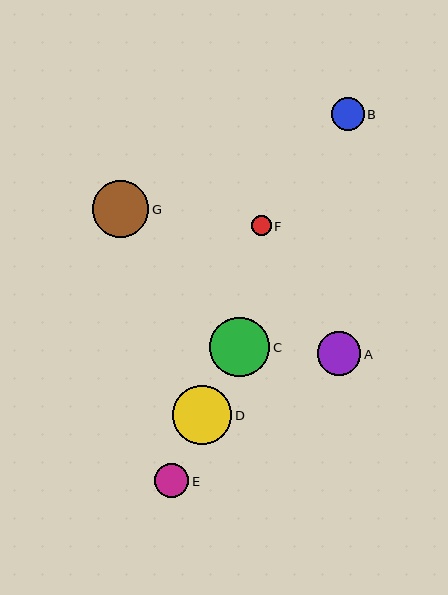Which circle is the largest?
Circle C is the largest with a size of approximately 60 pixels.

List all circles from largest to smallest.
From largest to smallest: C, D, G, A, E, B, F.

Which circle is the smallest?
Circle F is the smallest with a size of approximately 20 pixels.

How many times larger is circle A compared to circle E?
Circle A is approximately 1.3 times the size of circle E.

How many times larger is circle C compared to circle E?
Circle C is approximately 1.7 times the size of circle E.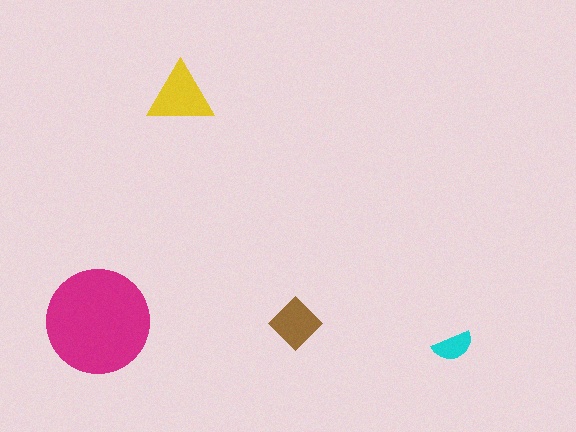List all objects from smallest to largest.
The cyan semicircle, the brown diamond, the yellow triangle, the magenta circle.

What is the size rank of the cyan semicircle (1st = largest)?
4th.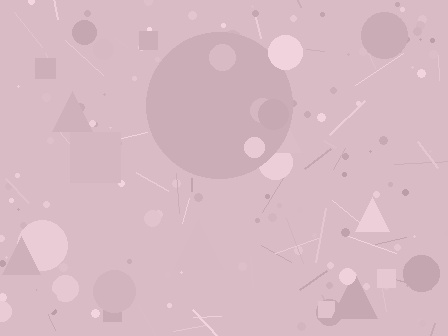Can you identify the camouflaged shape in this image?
The camouflaged shape is a circle.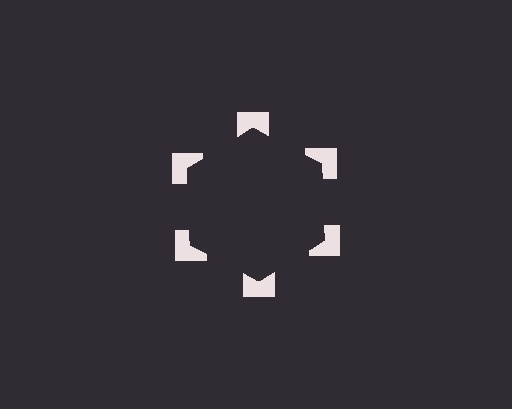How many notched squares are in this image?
There are 6 — one at each vertex of the illusory hexagon.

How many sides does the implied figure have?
6 sides.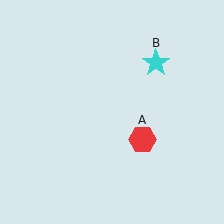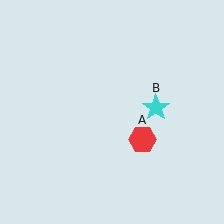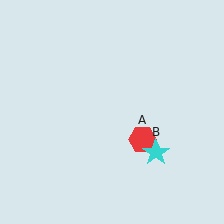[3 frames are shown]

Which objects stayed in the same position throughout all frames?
Red hexagon (object A) remained stationary.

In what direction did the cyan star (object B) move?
The cyan star (object B) moved down.